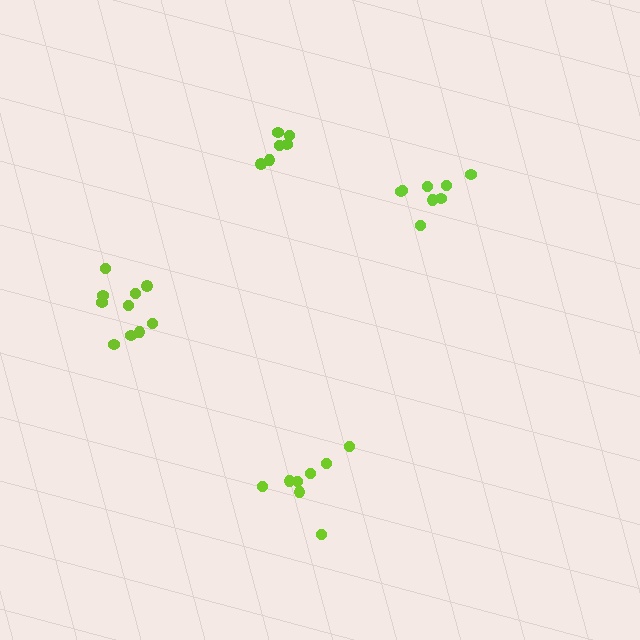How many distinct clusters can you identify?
There are 4 distinct clusters.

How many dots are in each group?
Group 1: 8 dots, Group 2: 10 dots, Group 3: 6 dots, Group 4: 8 dots (32 total).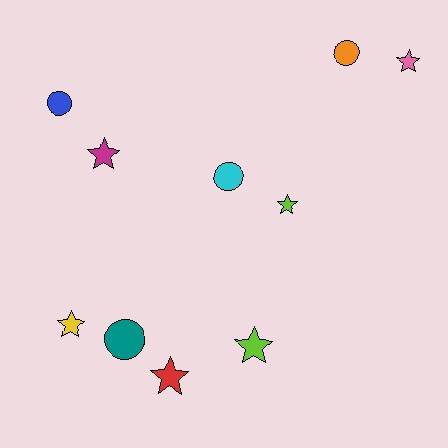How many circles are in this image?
There are 4 circles.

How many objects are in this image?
There are 10 objects.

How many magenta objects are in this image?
There is 1 magenta object.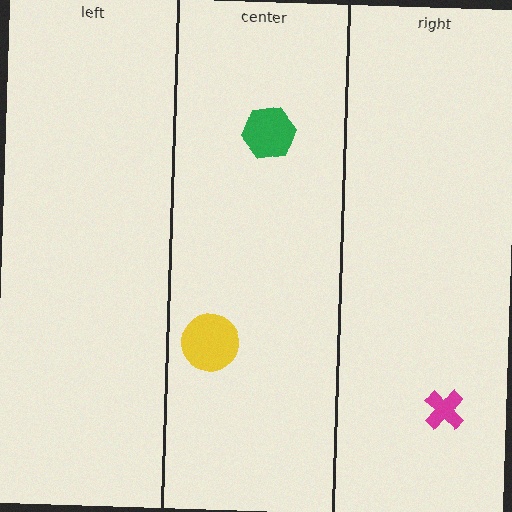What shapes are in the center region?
The yellow circle, the green hexagon.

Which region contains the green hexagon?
The center region.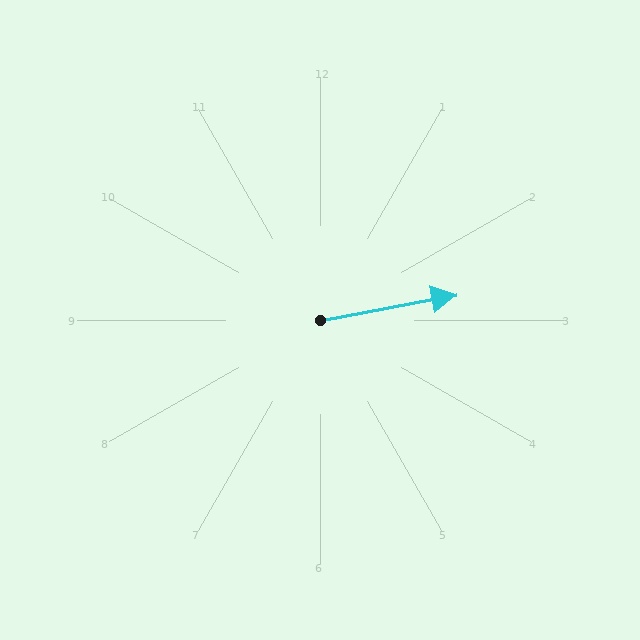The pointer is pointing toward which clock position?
Roughly 3 o'clock.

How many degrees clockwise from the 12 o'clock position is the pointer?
Approximately 79 degrees.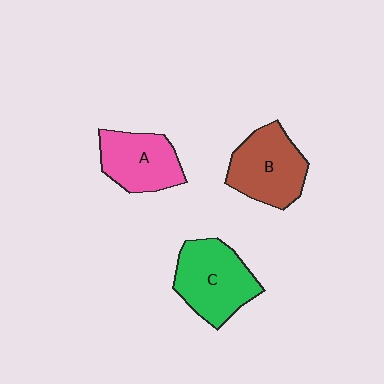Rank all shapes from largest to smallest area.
From largest to smallest: C (green), B (brown), A (pink).